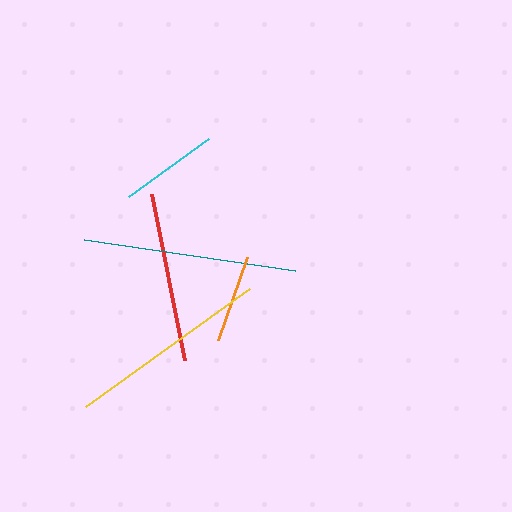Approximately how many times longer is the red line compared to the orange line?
The red line is approximately 1.9 times the length of the orange line.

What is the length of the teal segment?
The teal segment is approximately 213 pixels long.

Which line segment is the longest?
The teal line is the longest at approximately 213 pixels.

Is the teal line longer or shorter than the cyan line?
The teal line is longer than the cyan line.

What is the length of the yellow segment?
The yellow segment is approximately 203 pixels long.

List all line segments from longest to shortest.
From longest to shortest: teal, yellow, red, cyan, orange.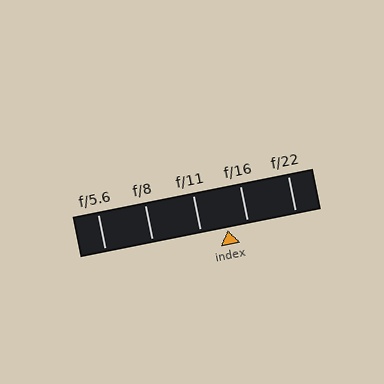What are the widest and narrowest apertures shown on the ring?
The widest aperture shown is f/5.6 and the narrowest is f/22.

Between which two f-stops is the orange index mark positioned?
The index mark is between f/11 and f/16.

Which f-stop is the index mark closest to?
The index mark is closest to f/16.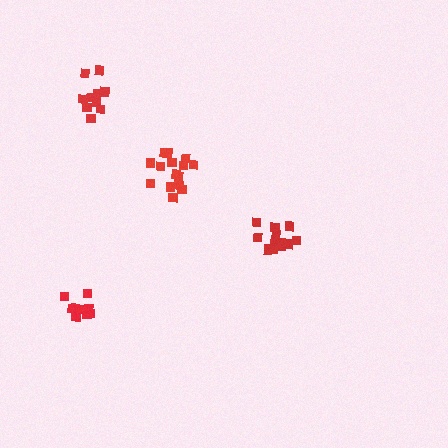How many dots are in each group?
Group 1: 14 dots, Group 2: 15 dots, Group 3: 9 dots, Group 4: 10 dots (48 total).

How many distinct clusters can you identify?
There are 4 distinct clusters.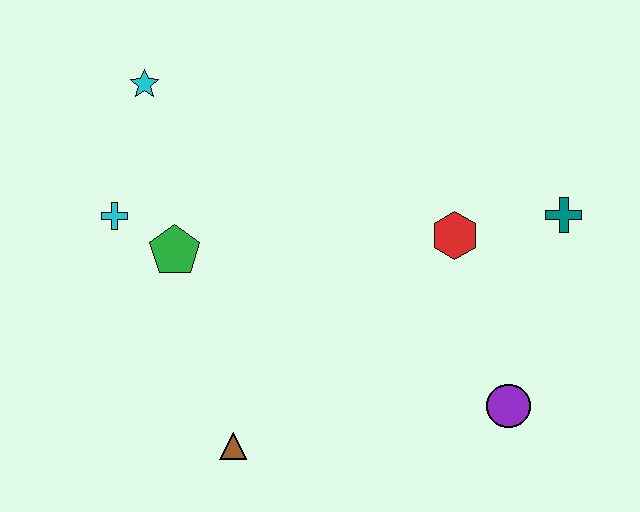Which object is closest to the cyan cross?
The green pentagon is closest to the cyan cross.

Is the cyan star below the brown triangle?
No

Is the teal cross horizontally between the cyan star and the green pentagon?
No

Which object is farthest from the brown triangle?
The teal cross is farthest from the brown triangle.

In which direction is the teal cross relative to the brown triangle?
The teal cross is to the right of the brown triangle.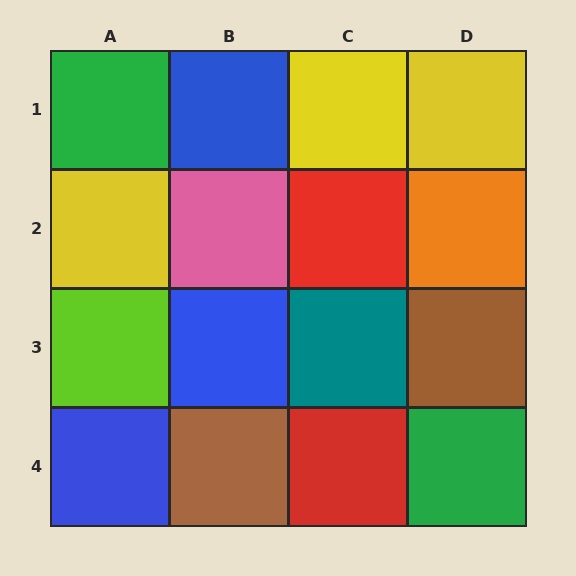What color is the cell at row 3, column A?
Lime.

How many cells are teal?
1 cell is teal.